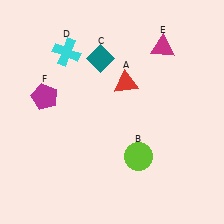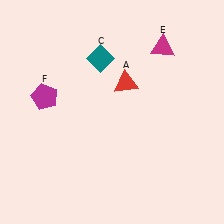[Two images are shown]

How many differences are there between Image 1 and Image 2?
There are 2 differences between the two images.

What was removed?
The cyan cross (D), the lime circle (B) were removed in Image 2.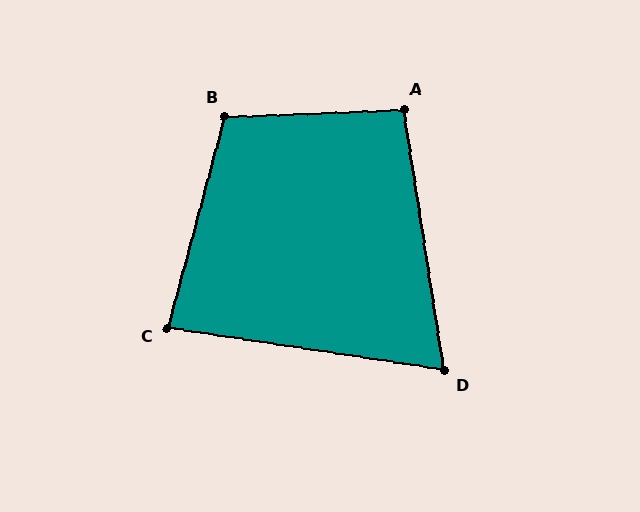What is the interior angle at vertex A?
Approximately 97 degrees (obtuse).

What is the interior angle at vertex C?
Approximately 83 degrees (acute).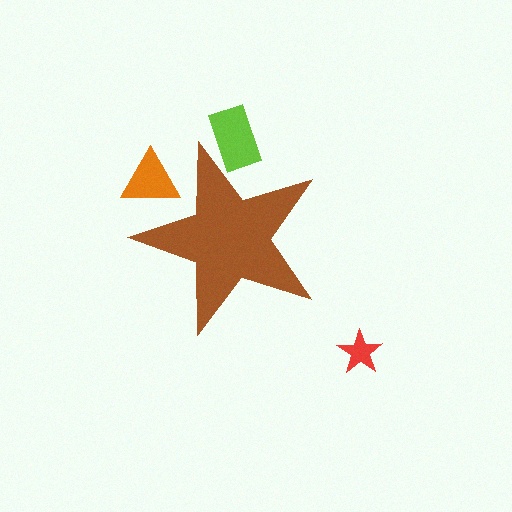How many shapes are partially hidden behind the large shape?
2 shapes are partially hidden.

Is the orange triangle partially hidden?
Yes, the orange triangle is partially hidden behind the brown star.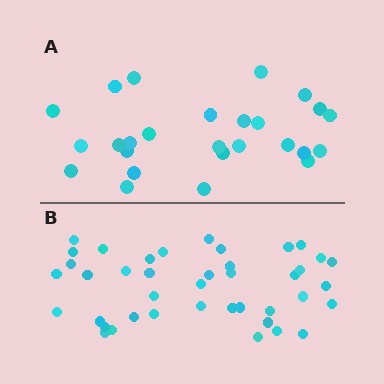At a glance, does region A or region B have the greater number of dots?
Region B (the bottom region) has more dots.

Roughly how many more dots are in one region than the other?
Region B has approximately 15 more dots than region A.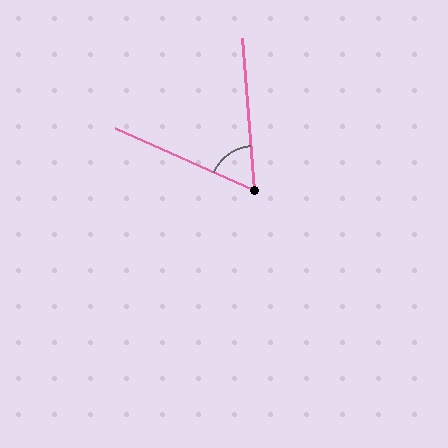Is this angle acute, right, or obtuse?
It is acute.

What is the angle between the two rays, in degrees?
Approximately 61 degrees.